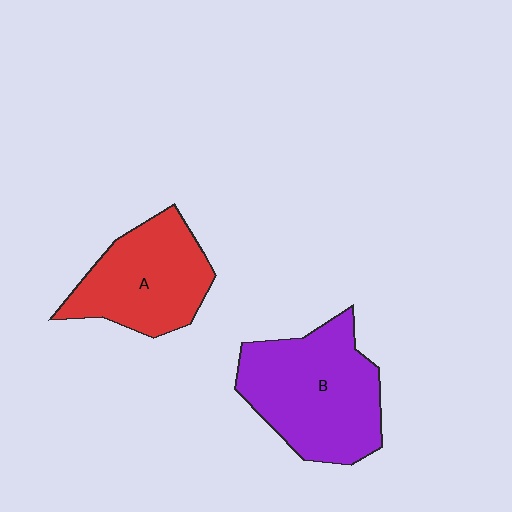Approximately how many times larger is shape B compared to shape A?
Approximately 1.3 times.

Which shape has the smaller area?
Shape A (red).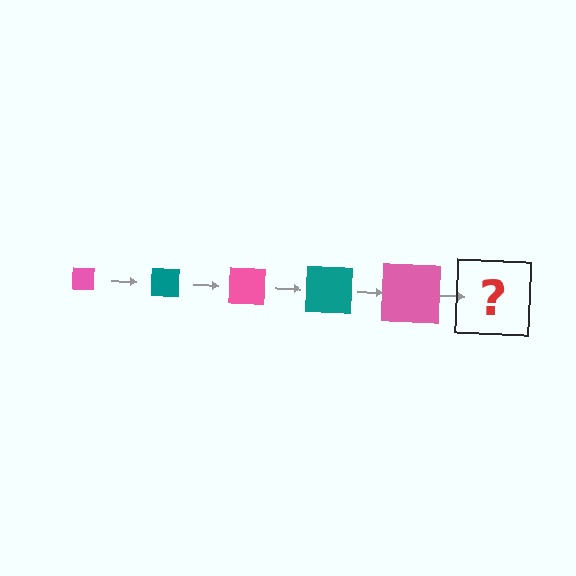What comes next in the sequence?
The next element should be a teal square, larger than the previous one.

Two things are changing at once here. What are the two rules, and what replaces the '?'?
The two rules are that the square grows larger each step and the color cycles through pink and teal. The '?' should be a teal square, larger than the previous one.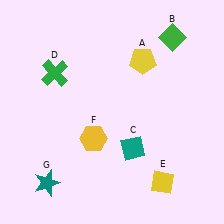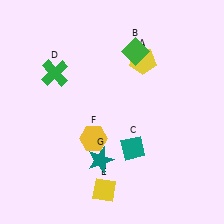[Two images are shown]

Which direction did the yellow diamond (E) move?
The yellow diamond (E) moved left.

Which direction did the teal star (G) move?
The teal star (G) moved right.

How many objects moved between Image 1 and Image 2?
3 objects moved between the two images.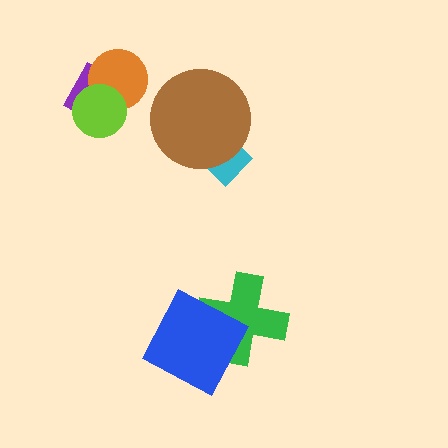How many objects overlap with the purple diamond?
2 objects overlap with the purple diamond.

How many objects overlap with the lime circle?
2 objects overlap with the lime circle.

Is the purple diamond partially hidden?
Yes, it is partially covered by another shape.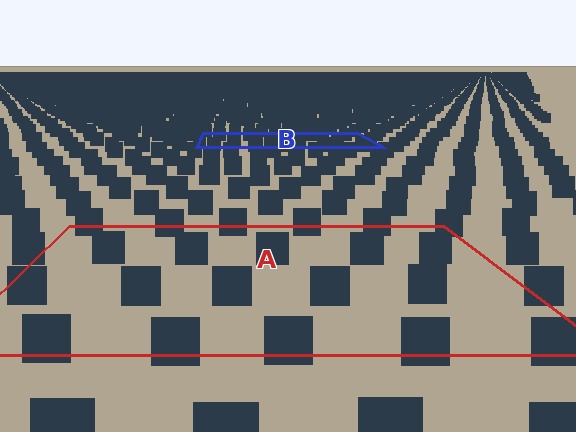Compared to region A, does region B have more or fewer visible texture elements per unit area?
Region B has more texture elements per unit area — they are packed more densely because it is farther away.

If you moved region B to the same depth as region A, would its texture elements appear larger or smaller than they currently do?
They would appear larger. At a closer depth, the same texture elements are projected at a bigger on-screen size.